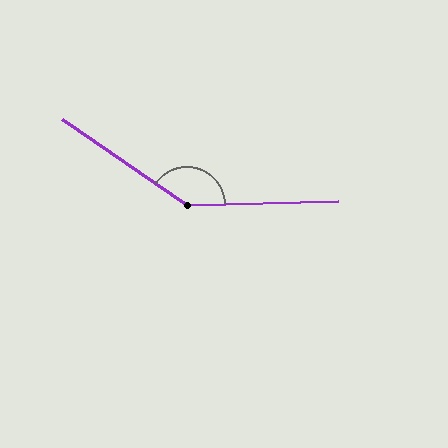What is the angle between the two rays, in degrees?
Approximately 144 degrees.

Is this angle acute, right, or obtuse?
It is obtuse.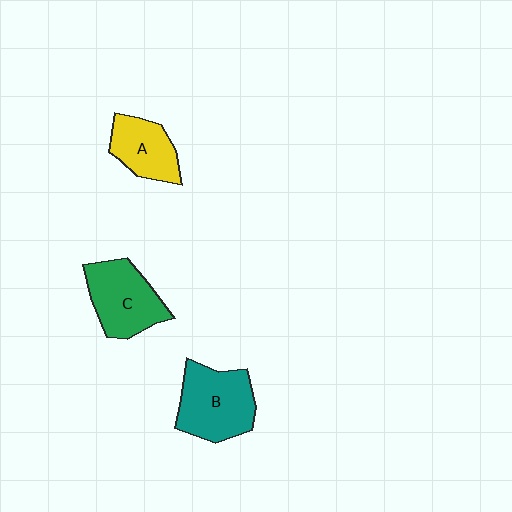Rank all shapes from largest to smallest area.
From largest to smallest: B (teal), C (green), A (yellow).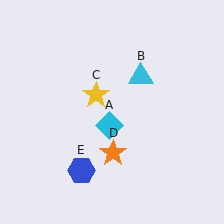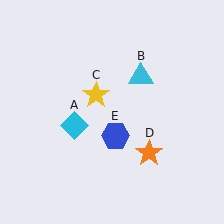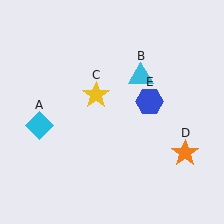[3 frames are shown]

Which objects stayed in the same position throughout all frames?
Cyan triangle (object B) and yellow star (object C) remained stationary.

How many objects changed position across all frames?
3 objects changed position: cyan diamond (object A), orange star (object D), blue hexagon (object E).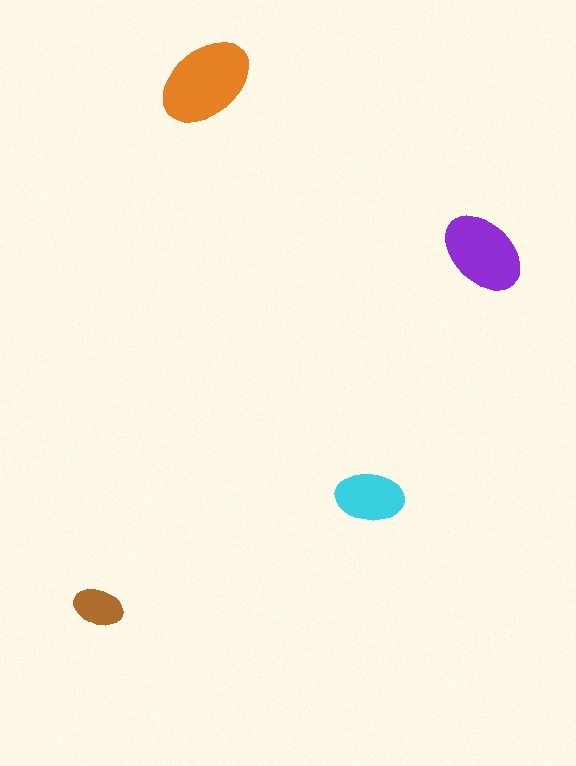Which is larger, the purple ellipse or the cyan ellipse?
The purple one.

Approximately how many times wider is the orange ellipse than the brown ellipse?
About 2 times wider.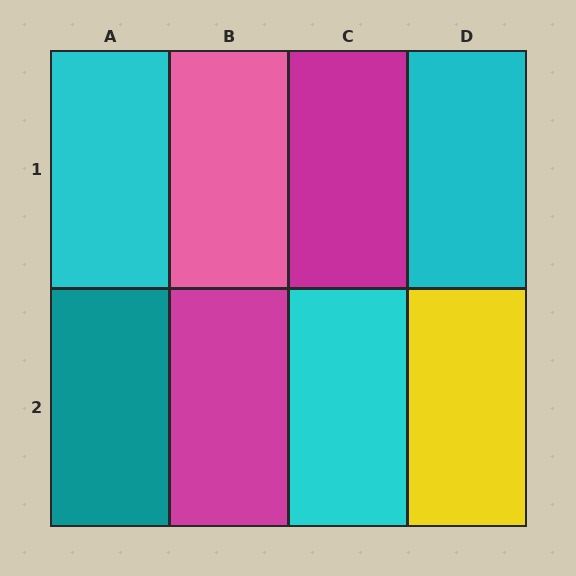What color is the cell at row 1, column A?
Cyan.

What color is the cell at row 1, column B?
Pink.